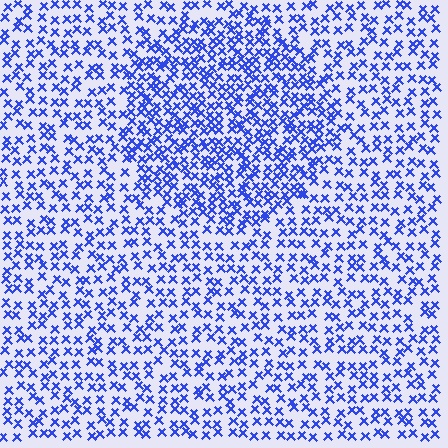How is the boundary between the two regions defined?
The boundary is defined by a change in element density (approximately 1.7x ratio). All elements are the same color, size, and shape.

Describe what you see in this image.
The image contains small blue elements arranged at two different densities. A circle-shaped region is visible where the elements are more densely packed than the surrounding area.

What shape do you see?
I see a circle.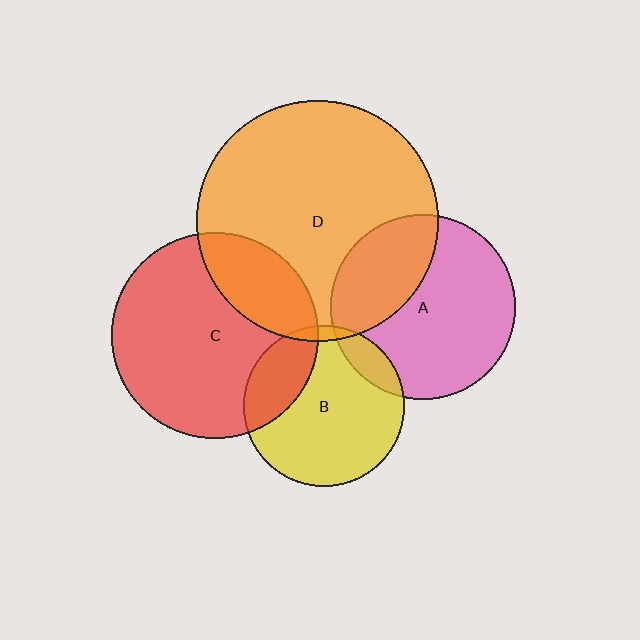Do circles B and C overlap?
Yes.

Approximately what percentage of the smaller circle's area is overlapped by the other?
Approximately 25%.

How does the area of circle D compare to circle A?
Approximately 1.7 times.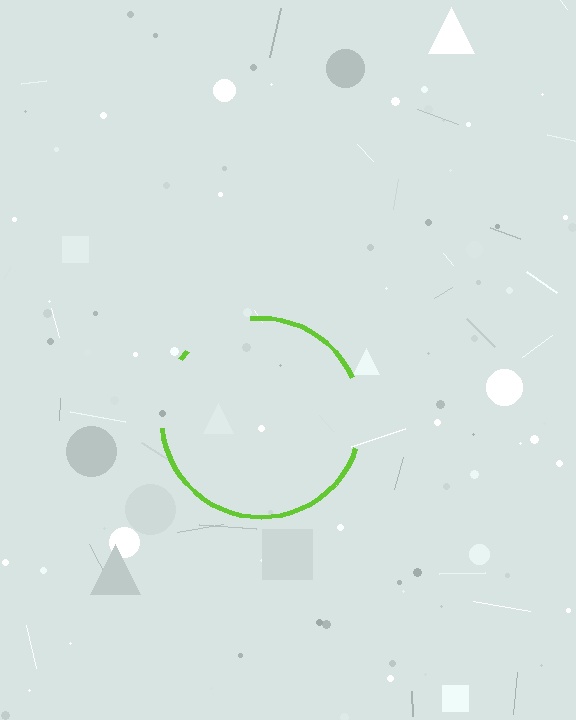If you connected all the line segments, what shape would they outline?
They would outline a circle.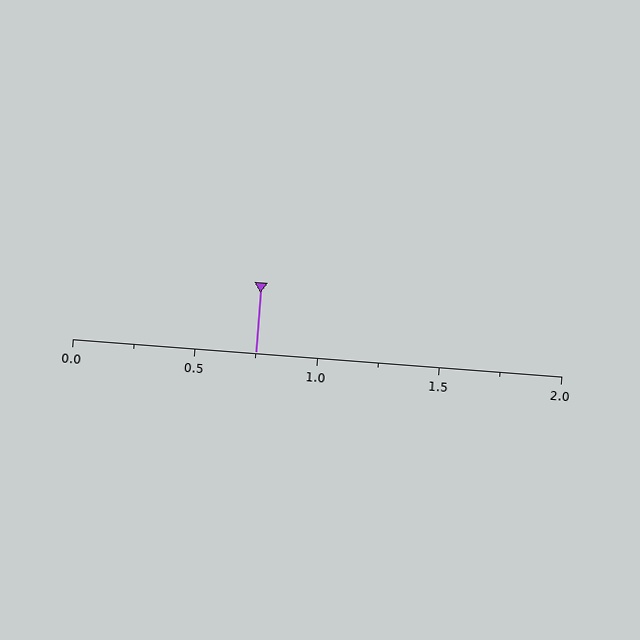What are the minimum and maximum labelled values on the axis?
The axis runs from 0.0 to 2.0.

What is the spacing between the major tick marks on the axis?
The major ticks are spaced 0.5 apart.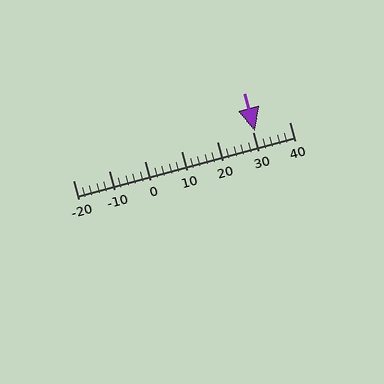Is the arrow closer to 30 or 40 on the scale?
The arrow is closer to 30.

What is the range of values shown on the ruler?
The ruler shows values from -20 to 40.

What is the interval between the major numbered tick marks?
The major tick marks are spaced 10 units apart.